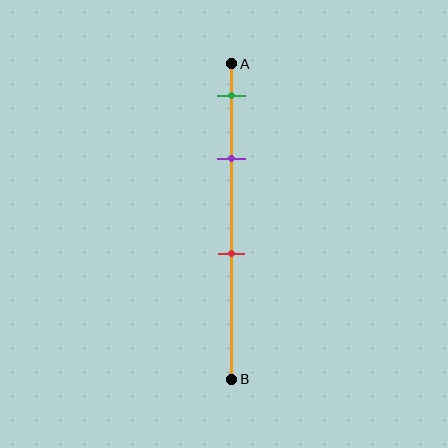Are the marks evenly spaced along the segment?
No, the marks are not evenly spaced.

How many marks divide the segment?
There are 3 marks dividing the segment.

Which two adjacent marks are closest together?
The green and purple marks are the closest adjacent pair.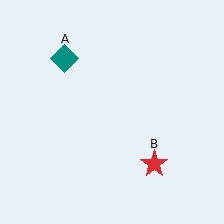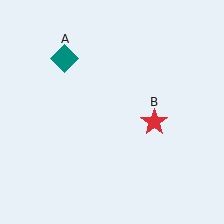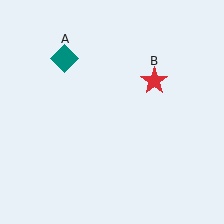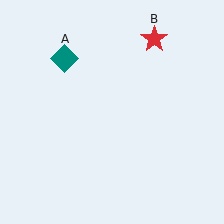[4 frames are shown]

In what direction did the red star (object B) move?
The red star (object B) moved up.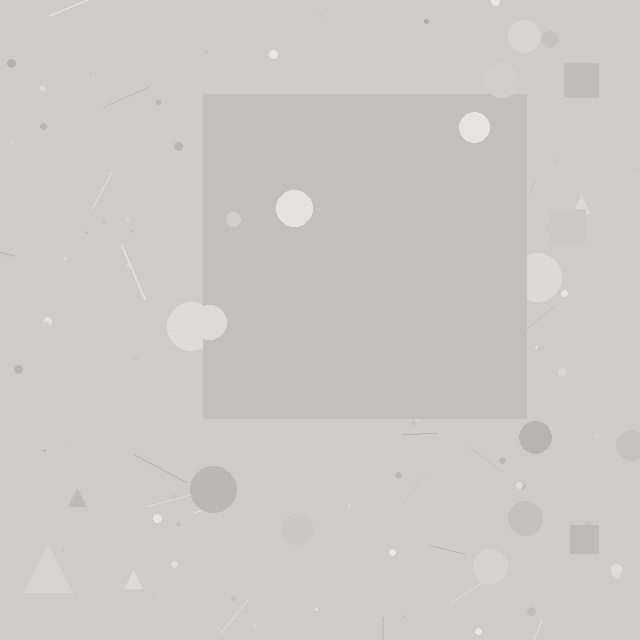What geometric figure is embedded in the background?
A square is embedded in the background.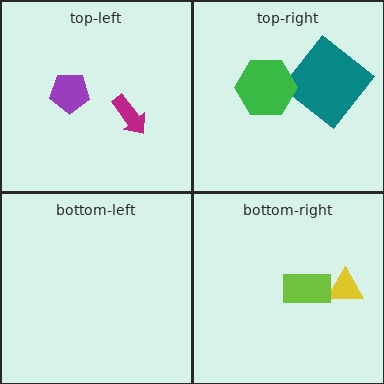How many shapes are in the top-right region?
2.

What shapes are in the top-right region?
The teal diamond, the green hexagon.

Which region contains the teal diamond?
The top-right region.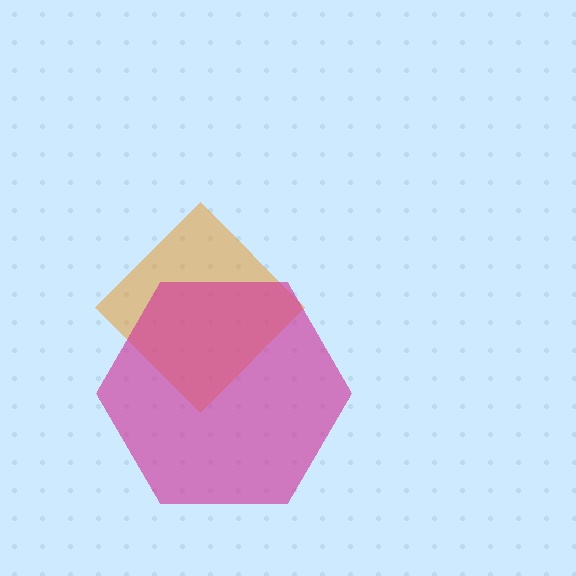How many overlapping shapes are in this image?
There are 2 overlapping shapes in the image.